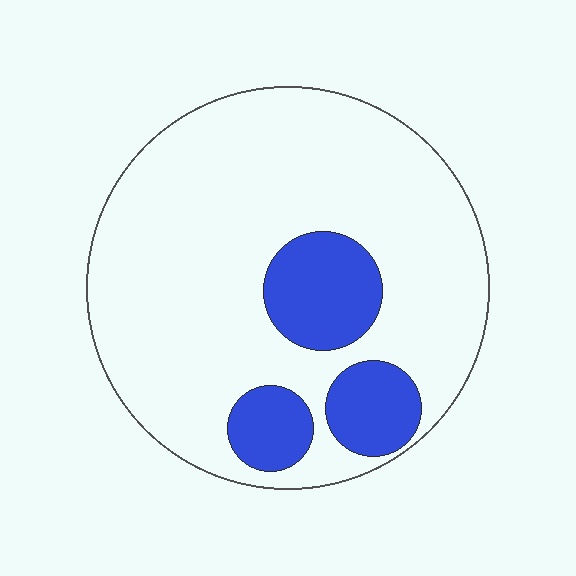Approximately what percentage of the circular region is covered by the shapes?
Approximately 20%.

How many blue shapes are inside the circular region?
3.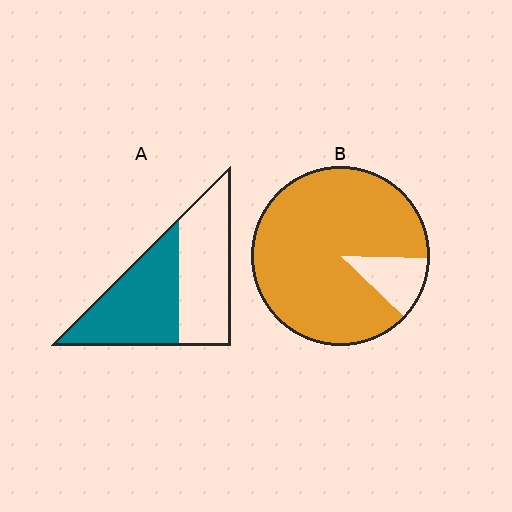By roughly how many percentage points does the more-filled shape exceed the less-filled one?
By roughly 40 percentage points (B over A).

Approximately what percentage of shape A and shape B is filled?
A is approximately 50% and B is approximately 90%.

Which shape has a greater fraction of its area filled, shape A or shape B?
Shape B.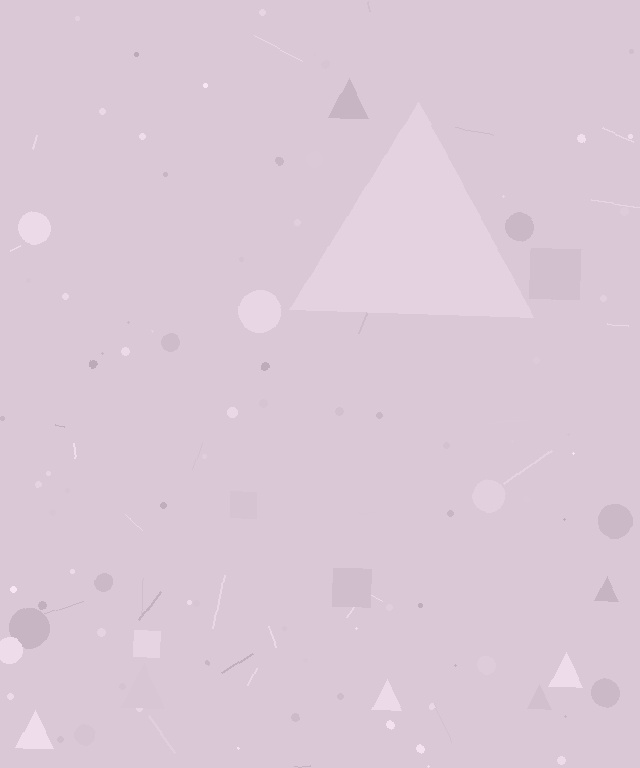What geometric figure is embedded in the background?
A triangle is embedded in the background.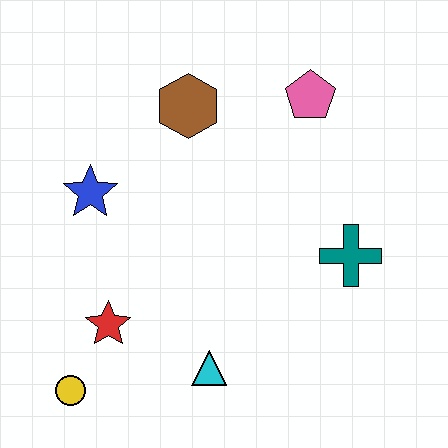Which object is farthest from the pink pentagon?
The yellow circle is farthest from the pink pentagon.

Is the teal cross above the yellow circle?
Yes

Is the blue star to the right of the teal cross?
No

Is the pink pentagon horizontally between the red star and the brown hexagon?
No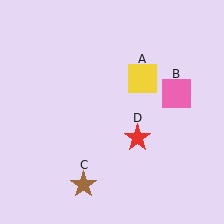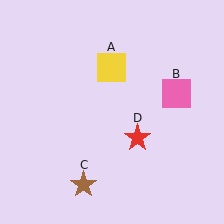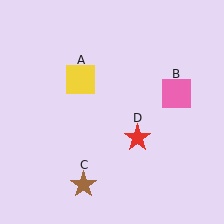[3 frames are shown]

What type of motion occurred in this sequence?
The yellow square (object A) rotated counterclockwise around the center of the scene.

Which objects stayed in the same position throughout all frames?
Pink square (object B) and brown star (object C) and red star (object D) remained stationary.